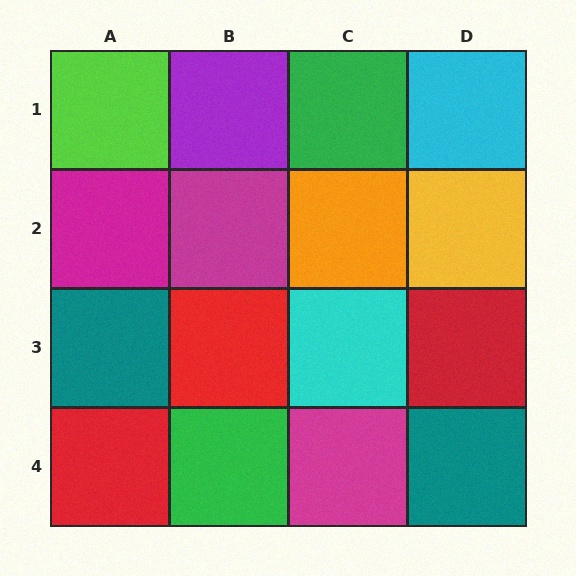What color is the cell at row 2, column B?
Magenta.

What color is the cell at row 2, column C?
Orange.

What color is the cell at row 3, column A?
Teal.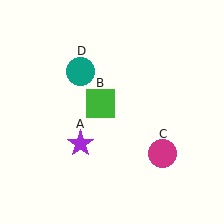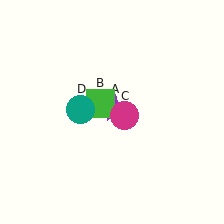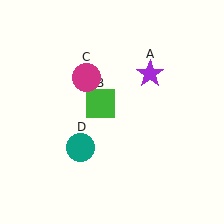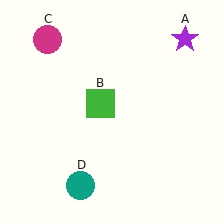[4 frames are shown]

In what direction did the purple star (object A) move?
The purple star (object A) moved up and to the right.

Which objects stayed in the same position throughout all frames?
Green square (object B) remained stationary.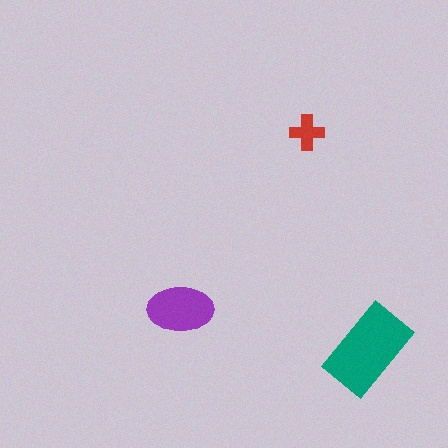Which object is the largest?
The teal rectangle.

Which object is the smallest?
The red cross.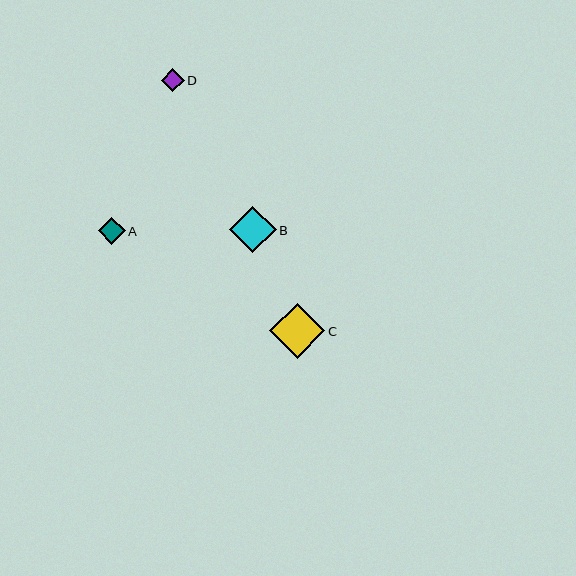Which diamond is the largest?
Diamond C is the largest with a size of approximately 55 pixels.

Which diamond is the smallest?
Diamond D is the smallest with a size of approximately 23 pixels.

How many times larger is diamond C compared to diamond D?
Diamond C is approximately 2.4 times the size of diamond D.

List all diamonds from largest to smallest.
From largest to smallest: C, B, A, D.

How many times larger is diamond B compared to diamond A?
Diamond B is approximately 1.7 times the size of diamond A.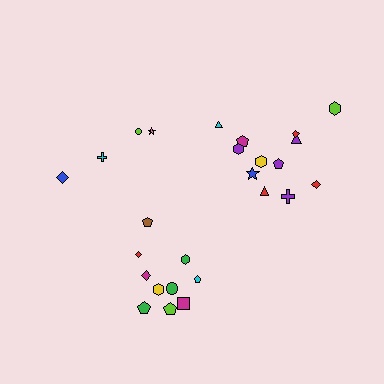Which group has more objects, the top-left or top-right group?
The top-right group.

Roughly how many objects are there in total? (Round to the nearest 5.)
Roughly 25 objects in total.